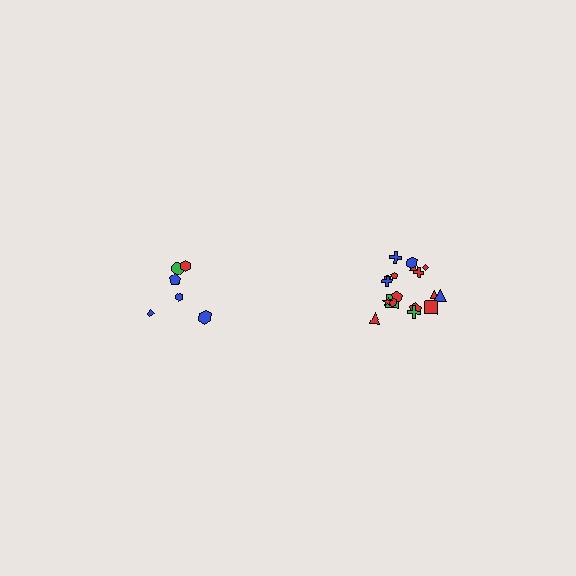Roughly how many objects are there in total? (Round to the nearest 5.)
Roughly 25 objects in total.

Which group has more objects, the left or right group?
The right group.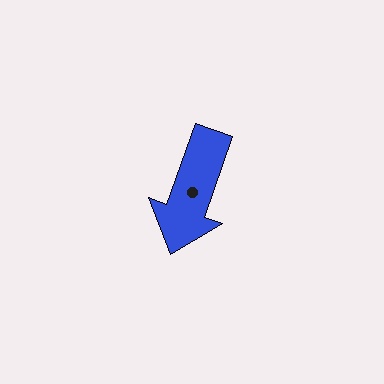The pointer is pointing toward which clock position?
Roughly 7 o'clock.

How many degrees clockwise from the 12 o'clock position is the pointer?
Approximately 199 degrees.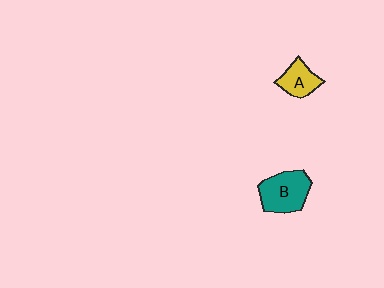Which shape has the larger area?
Shape B (teal).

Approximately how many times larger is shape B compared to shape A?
Approximately 1.6 times.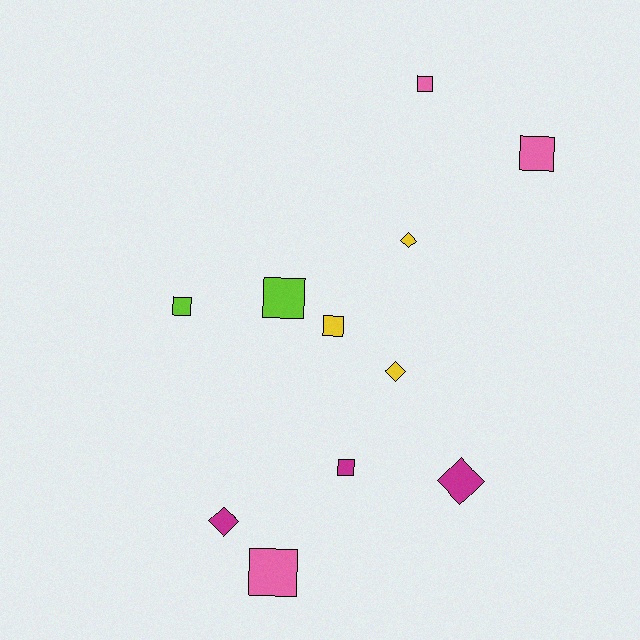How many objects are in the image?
There are 11 objects.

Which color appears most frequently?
Pink, with 3 objects.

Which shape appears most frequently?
Square, with 7 objects.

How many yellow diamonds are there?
There are 2 yellow diamonds.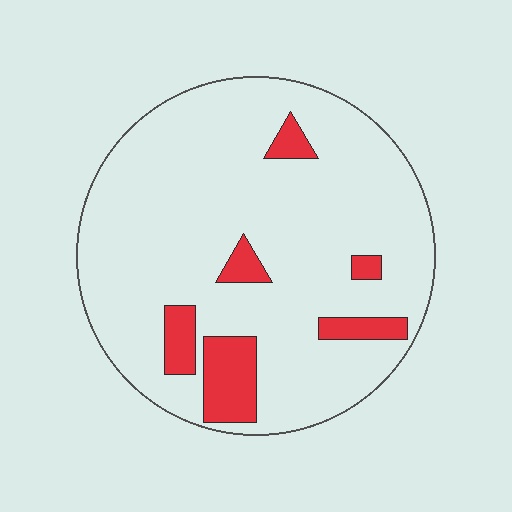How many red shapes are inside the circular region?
6.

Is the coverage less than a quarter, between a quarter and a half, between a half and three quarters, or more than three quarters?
Less than a quarter.